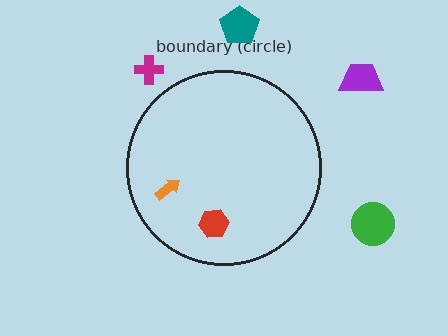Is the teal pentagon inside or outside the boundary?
Outside.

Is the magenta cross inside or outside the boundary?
Outside.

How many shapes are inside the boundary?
2 inside, 4 outside.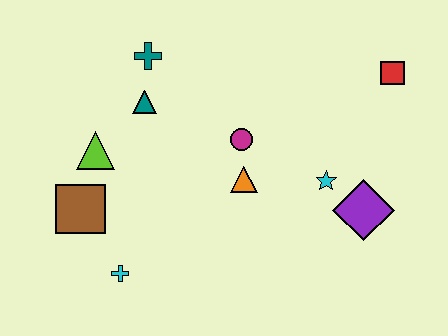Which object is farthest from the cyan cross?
The red square is farthest from the cyan cross.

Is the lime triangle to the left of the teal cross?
Yes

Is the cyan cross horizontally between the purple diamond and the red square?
No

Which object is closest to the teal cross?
The teal triangle is closest to the teal cross.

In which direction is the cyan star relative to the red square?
The cyan star is below the red square.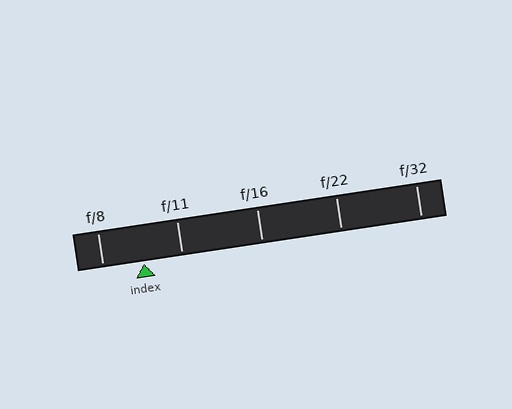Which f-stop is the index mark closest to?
The index mark is closest to f/11.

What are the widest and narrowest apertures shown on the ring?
The widest aperture shown is f/8 and the narrowest is f/32.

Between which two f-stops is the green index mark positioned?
The index mark is between f/8 and f/11.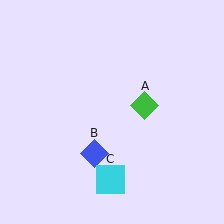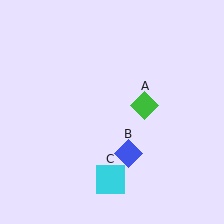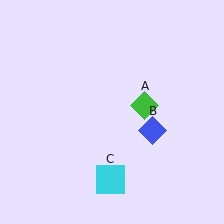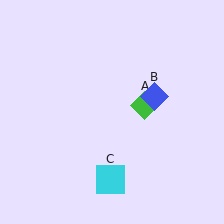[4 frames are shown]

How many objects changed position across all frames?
1 object changed position: blue diamond (object B).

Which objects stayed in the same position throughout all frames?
Green diamond (object A) and cyan square (object C) remained stationary.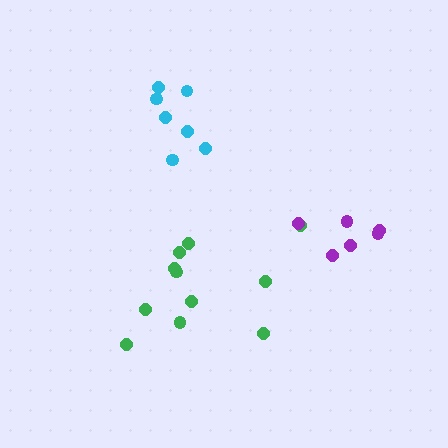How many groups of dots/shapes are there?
There are 3 groups.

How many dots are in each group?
Group 1: 11 dots, Group 2: 6 dots, Group 3: 7 dots (24 total).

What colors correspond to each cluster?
The clusters are colored: green, purple, cyan.